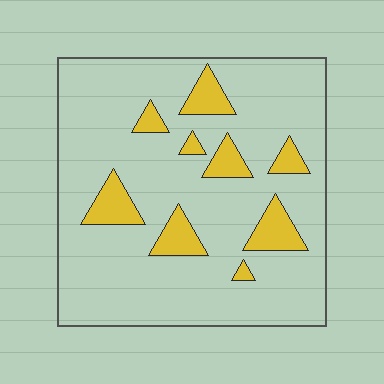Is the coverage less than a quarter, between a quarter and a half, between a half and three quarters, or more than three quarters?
Less than a quarter.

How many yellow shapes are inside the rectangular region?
9.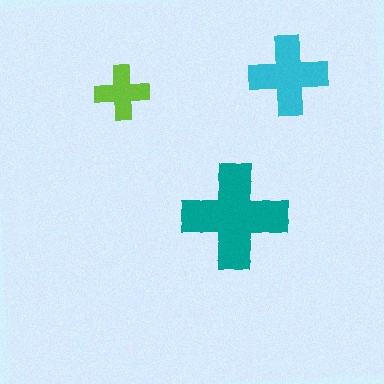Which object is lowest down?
The teal cross is bottommost.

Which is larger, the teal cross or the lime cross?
The teal one.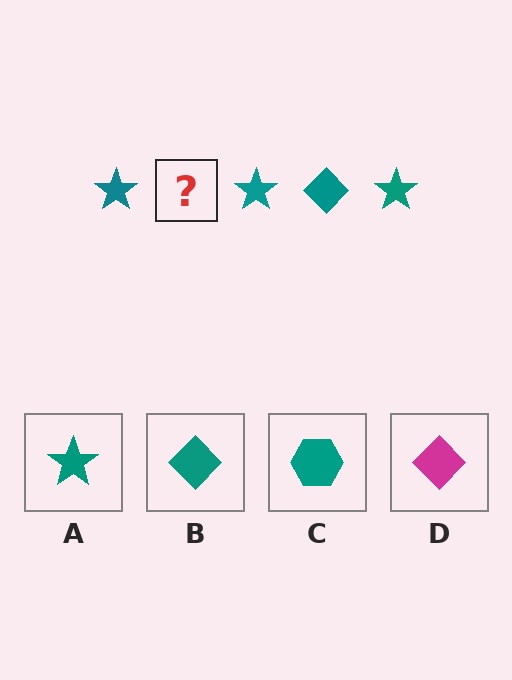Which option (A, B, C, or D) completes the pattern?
B.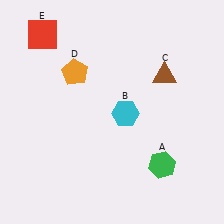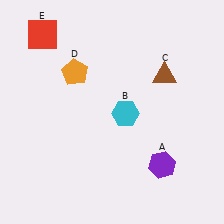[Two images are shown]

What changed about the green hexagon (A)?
In Image 1, A is green. In Image 2, it changed to purple.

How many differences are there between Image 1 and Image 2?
There is 1 difference between the two images.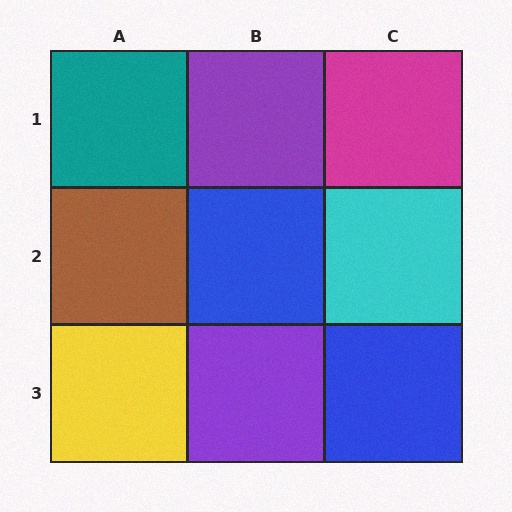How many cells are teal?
1 cell is teal.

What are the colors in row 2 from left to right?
Brown, blue, cyan.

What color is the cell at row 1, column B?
Purple.